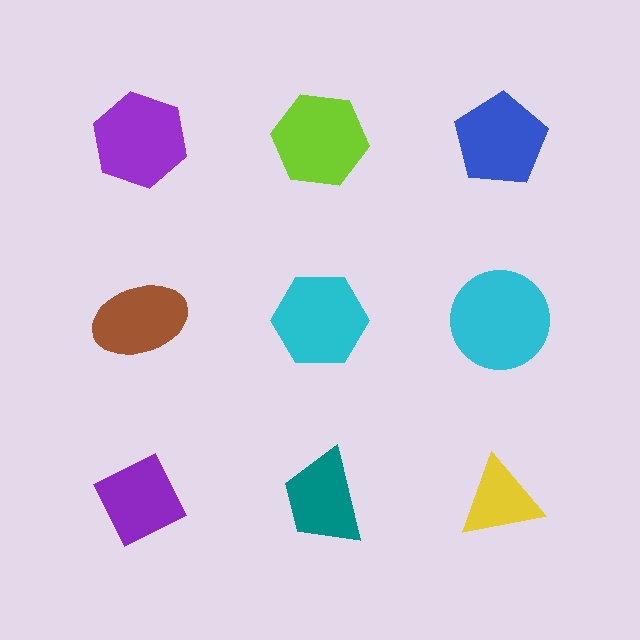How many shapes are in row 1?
3 shapes.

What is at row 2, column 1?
A brown ellipse.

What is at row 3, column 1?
A purple diamond.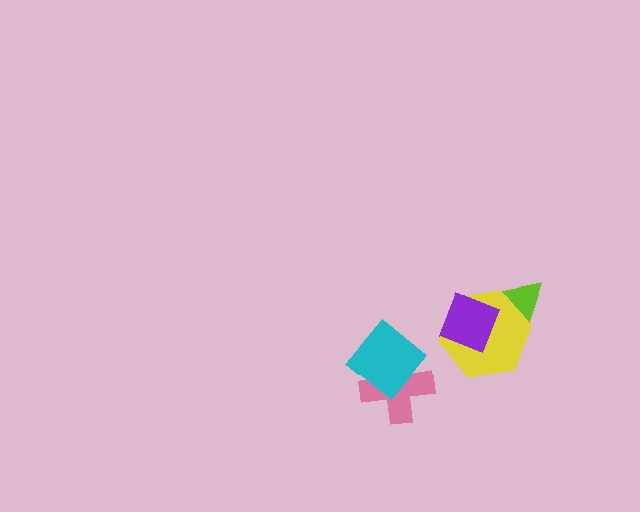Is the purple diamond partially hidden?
No, no other shape covers it.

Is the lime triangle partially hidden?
Yes, it is partially covered by another shape.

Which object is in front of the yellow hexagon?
The purple diamond is in front of the yellow hexagon.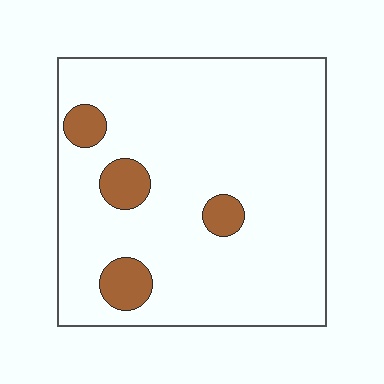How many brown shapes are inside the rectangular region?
4.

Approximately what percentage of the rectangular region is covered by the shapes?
Approximately 10%.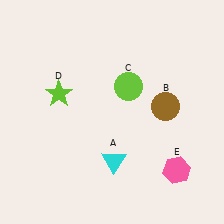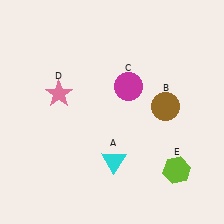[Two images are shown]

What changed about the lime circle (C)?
In Image 1, C is lime. In Image 2, it changed to magenta.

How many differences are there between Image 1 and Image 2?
There are 3 differences between the two images.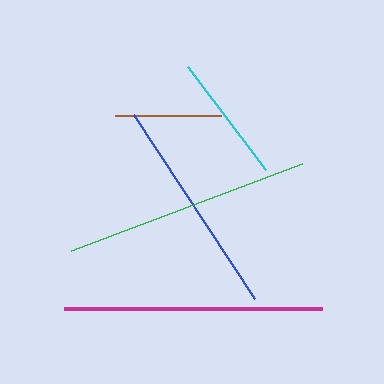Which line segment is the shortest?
The brown line is the shortest at approximately 106 pixels.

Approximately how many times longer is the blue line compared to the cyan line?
The blue line is approximately 1.7 times the length of the cyan line.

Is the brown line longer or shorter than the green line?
The green line is longer than the brown line.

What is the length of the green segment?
The green segment is approximately 247 pixels long.